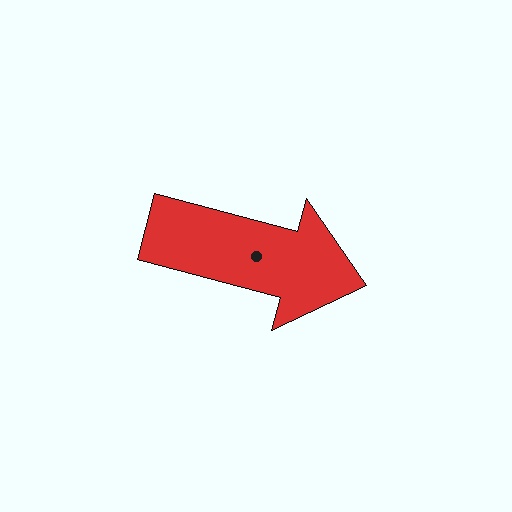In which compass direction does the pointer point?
East.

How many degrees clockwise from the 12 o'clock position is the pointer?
Approximately 105 degrees.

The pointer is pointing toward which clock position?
Roughly 3 o'clock.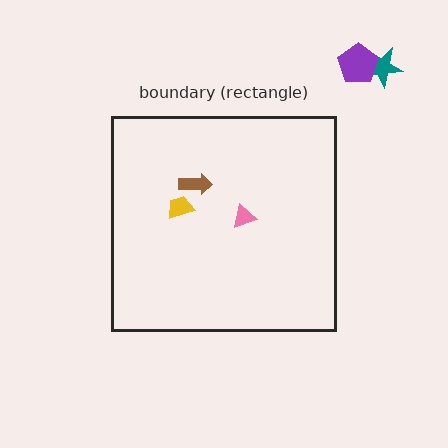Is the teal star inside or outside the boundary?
Outside.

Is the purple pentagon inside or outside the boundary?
Outside.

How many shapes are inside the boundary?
3 inside, 2 outside.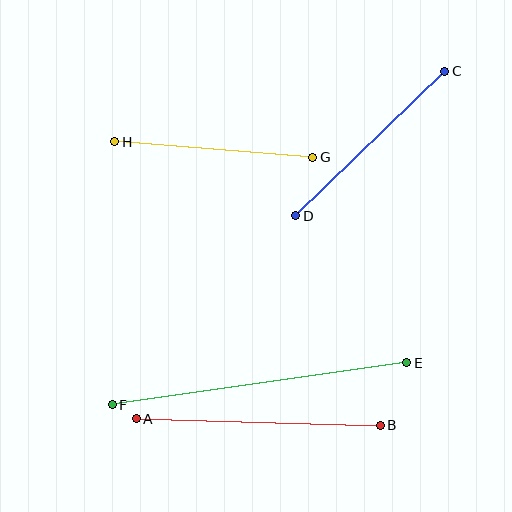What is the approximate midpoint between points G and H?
The midpoint is at approximately (214, 150) pixels.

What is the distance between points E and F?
The distance is approximately 297 pixels.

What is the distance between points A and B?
The distance is approximately 244 pixels.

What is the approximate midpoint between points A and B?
The midpoint is at approximately (258, 422) pixels.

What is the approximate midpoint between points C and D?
The midpoint is at approximately (370, 144) pixels.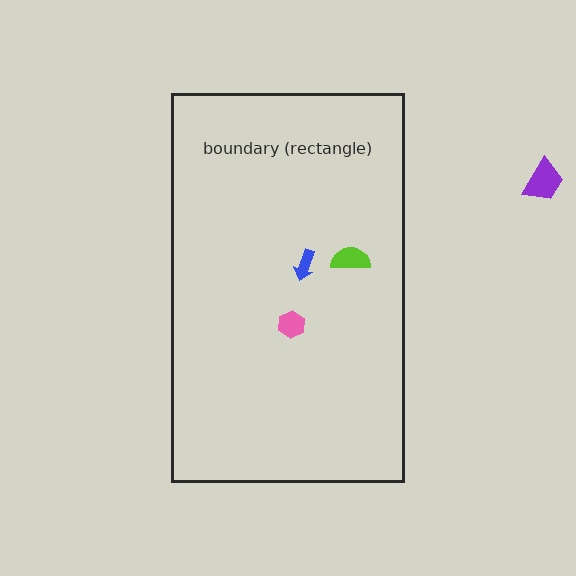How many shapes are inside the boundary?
3 inside, 1 outside.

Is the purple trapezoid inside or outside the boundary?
Outside.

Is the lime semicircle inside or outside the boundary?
Inside.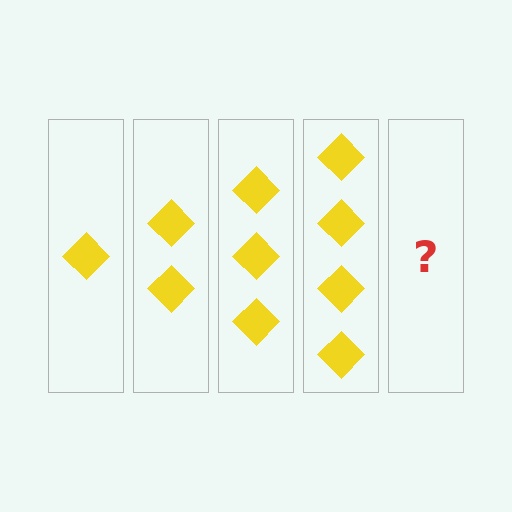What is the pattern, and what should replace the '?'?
The pattern is that each step adds one more diamond. The '?' should be 5 diamonds.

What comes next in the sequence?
The next element should be 5 diamonds.